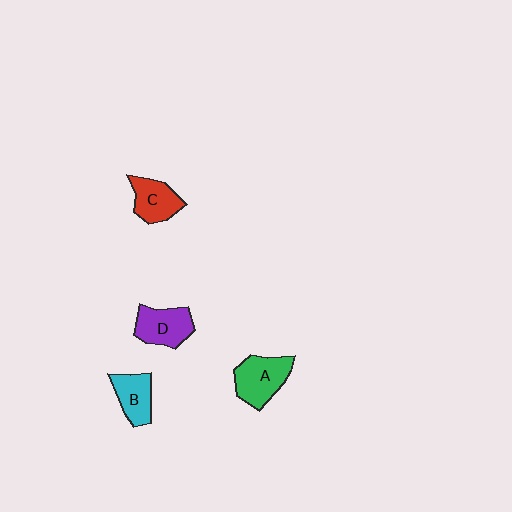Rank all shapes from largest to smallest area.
From largest to smallest: A (green), D (purple), C (red), B (cyan).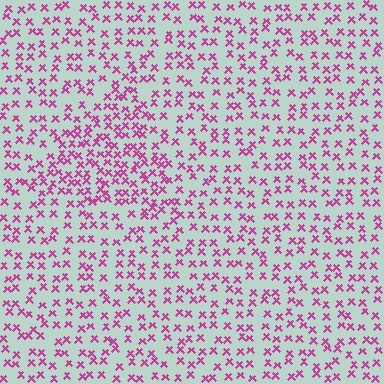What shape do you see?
I see a triangle.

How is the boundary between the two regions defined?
The boundary is defined by a change in element density (approximately 1.7x ratio). All elements are the same color, size, and shape.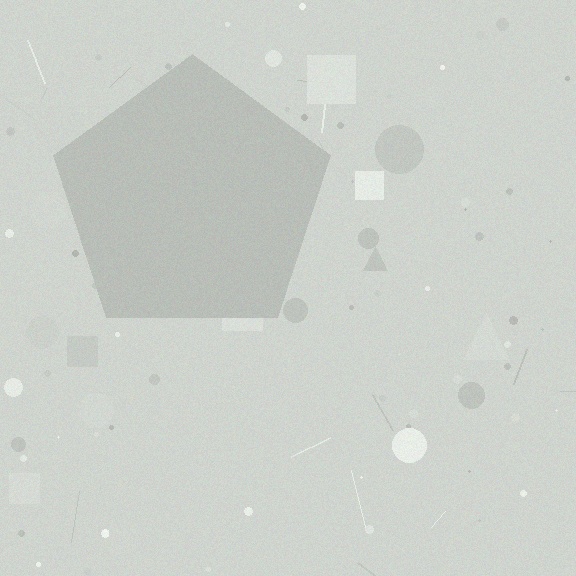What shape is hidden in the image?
A pentagon is hidden in the image.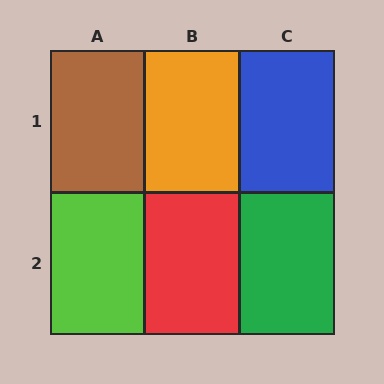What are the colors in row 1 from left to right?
Brown, orange, blue.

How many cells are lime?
1 cell is lime.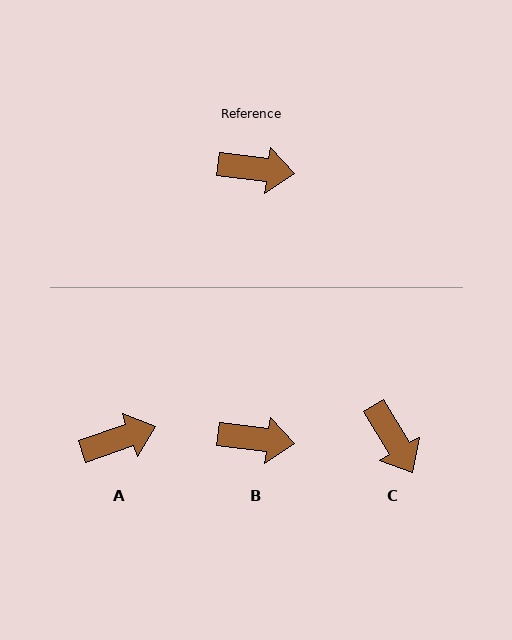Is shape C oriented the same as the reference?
No, it is off by about 53 degrees.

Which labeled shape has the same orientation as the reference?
B.